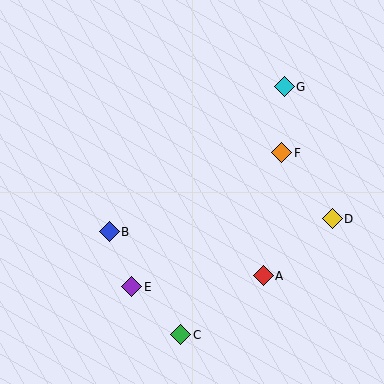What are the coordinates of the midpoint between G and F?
The midpoint between G and F is at (283, 120).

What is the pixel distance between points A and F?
The distance between A and F is 124 pixels.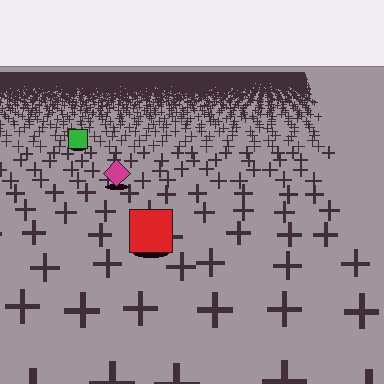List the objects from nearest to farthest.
From nearest to farthest: the red square, the magenta diamond, the green square.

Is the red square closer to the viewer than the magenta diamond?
Yes. The red square is closer — you can tell from the texture gradient: the ground texture is coarser near it.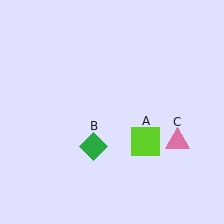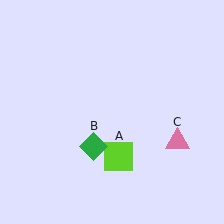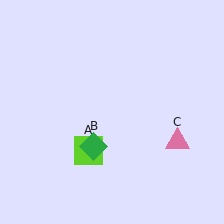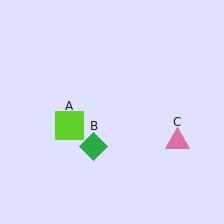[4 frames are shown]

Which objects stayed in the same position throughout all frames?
Green diamond (object B) and pink triangle (object C) remained stationary.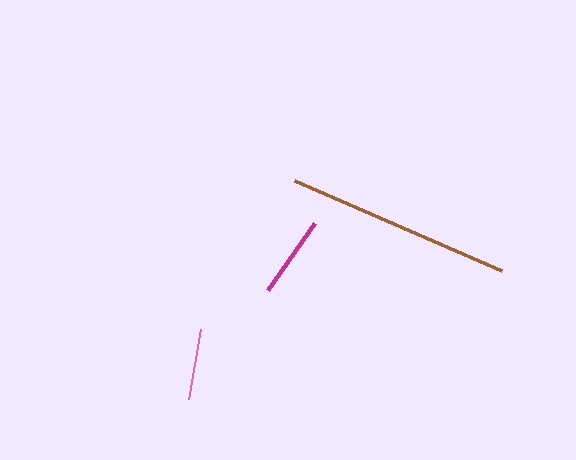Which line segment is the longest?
The brown line is the longest at approximately 225 pixels.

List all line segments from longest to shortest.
From longest to shortest: brown, magenta, pink.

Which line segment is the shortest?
The pink line is the shortest at approximately 70 pixels.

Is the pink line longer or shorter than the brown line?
The brown line is longer than the pink line.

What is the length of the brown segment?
The brown segment is approximately 225 pixels long.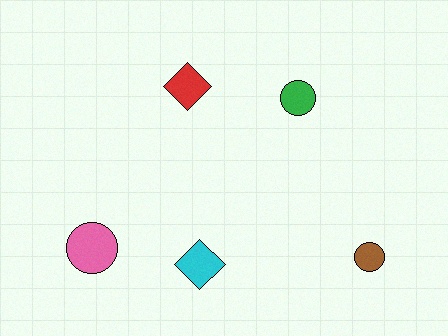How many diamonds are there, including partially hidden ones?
There are 2 diamonds.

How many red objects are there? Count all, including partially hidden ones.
There is 1 red object.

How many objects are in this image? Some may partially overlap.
There are 5 objects.